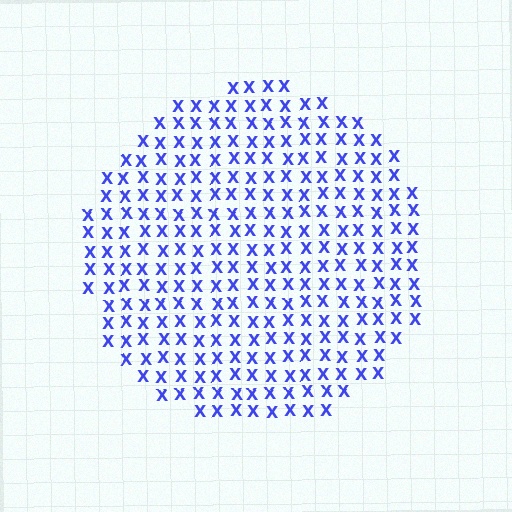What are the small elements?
The small elements are letter X's.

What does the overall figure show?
The overall figure shows a circle.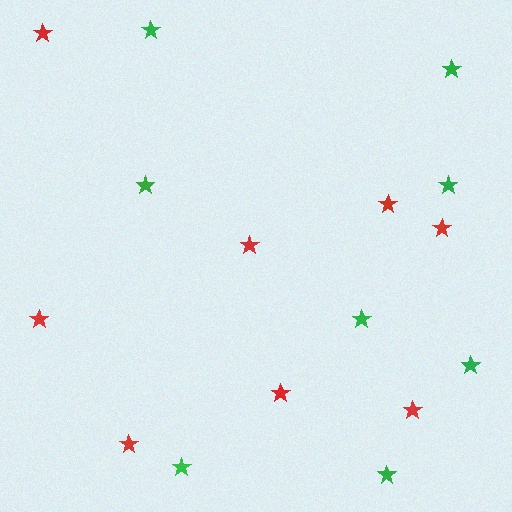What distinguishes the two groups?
There are 2 groups: one group of red stars (8) and one group of green stars (8).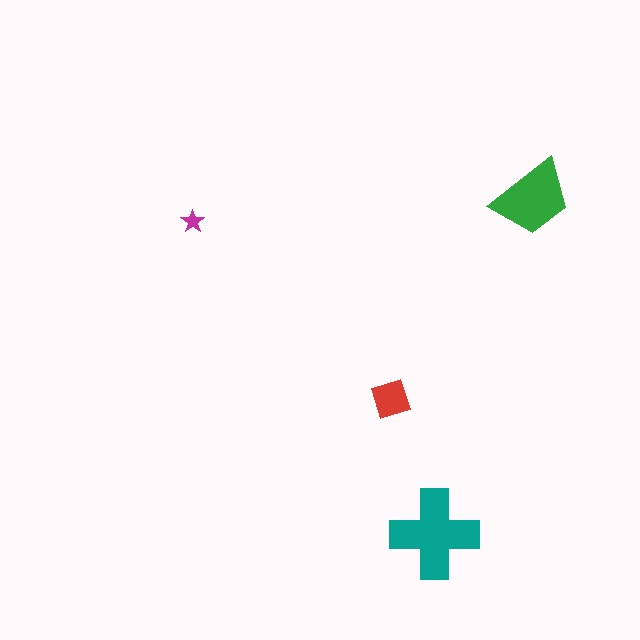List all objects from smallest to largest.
The magenta star, the red square, the green trapezoid, the teal cross.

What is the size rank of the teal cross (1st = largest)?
1st.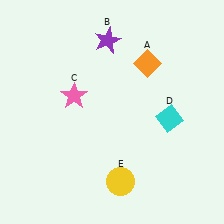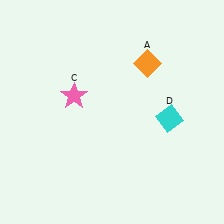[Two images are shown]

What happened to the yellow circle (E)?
The yellow circle (E) was removed in Image 2. It was in the bottom-right area of Image 1.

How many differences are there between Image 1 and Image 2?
There are 2 differences between the two images.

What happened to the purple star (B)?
The purple star (B) was removed in Image 2. It was in the top-left area of Image 1.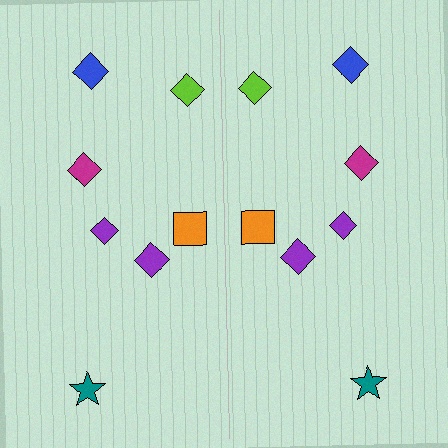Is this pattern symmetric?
Yes, this pattern has bilateral (reflection) symmetry.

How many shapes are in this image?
There are 14 shapes in this image.